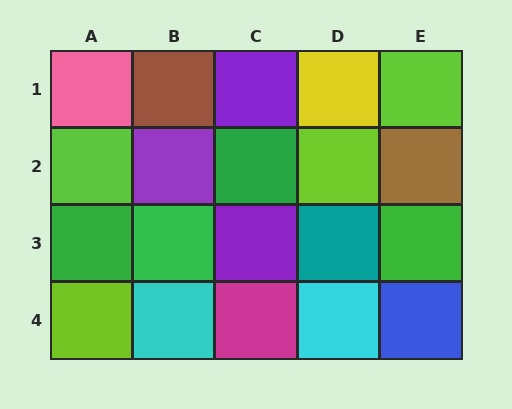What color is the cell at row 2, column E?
Brown.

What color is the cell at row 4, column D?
Cyan.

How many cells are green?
4 cells are green.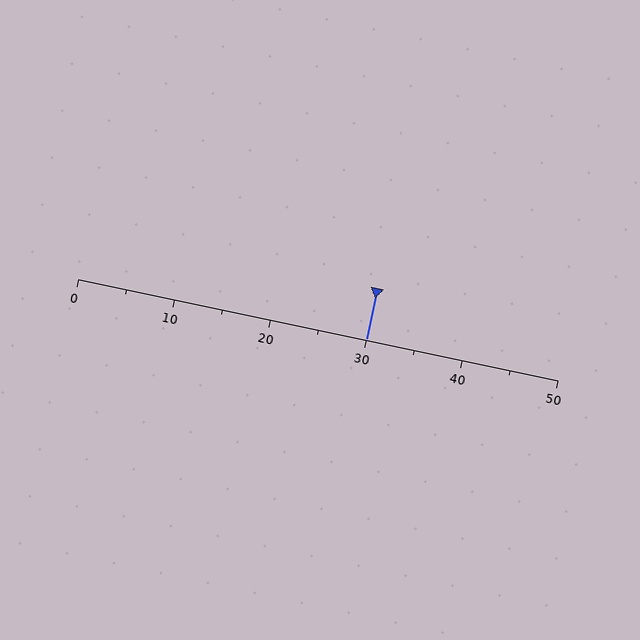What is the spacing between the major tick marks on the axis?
The major ticks are spaced 10 apart.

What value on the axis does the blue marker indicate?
The marker indicates approximately 30.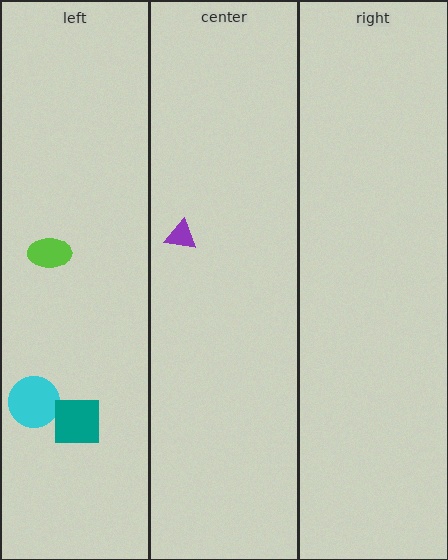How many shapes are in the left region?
3.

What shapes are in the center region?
The purple triangle.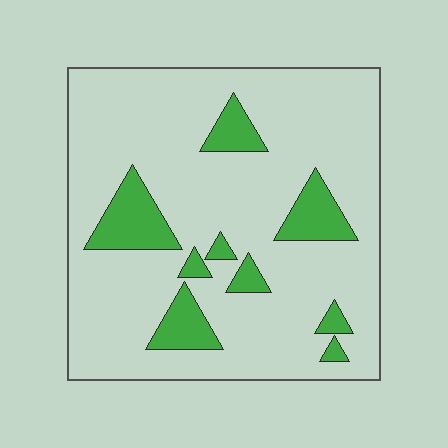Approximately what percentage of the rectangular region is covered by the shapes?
Approximately 15%.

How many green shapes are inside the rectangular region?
9.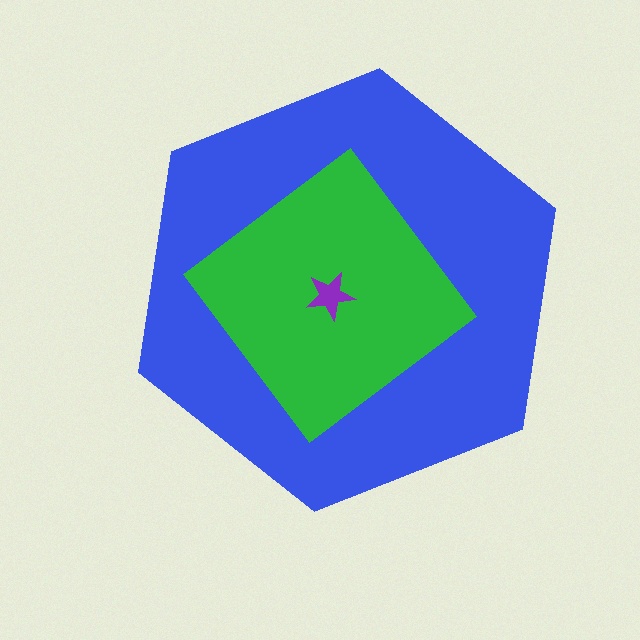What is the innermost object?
The purple star.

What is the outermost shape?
The blue hexagon.